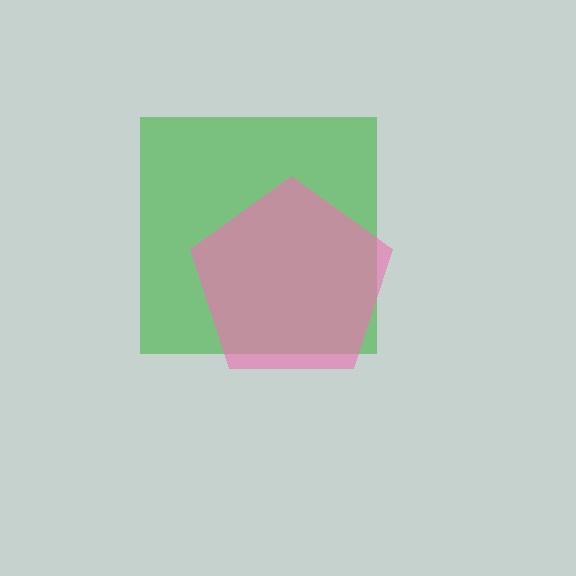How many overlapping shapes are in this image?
There are 2 overlapping shapes in the image.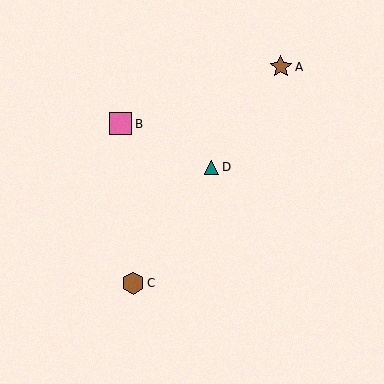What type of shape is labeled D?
Shape D is a teal triangle.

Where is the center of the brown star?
The center of the brown star is at (281, 67).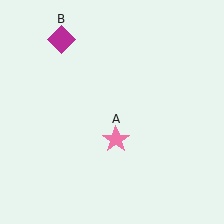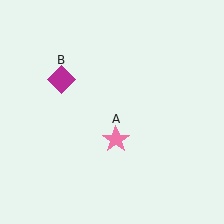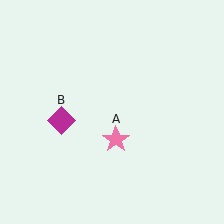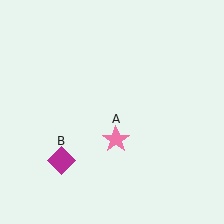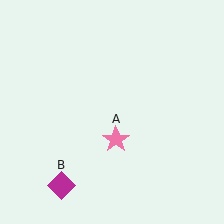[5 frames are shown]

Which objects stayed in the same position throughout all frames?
Pink star (object A) remained stationary.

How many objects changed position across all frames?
1 object changed position: magenta diamond (object B).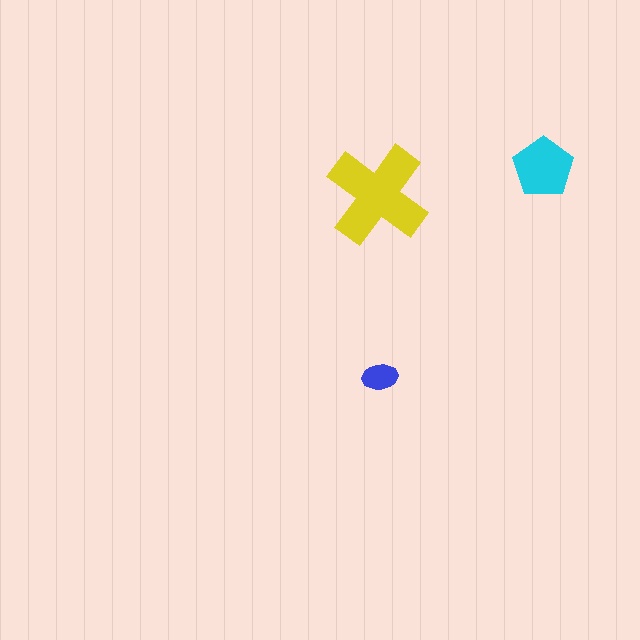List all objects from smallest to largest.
The blue ellipse, the cyan pentagon, the yellow cross.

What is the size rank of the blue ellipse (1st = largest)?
3rd.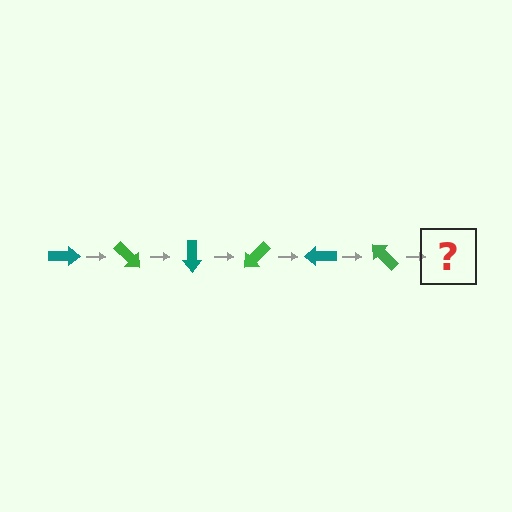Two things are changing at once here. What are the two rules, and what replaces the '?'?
The two rules are that it rotates 45 degrees each step and the color cycles through teal and green. The '?' should be a teal arrow, rotated 270 degrees from the start.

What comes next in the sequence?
The next element should be a teal arrow, rotated 270 degrees from the start.